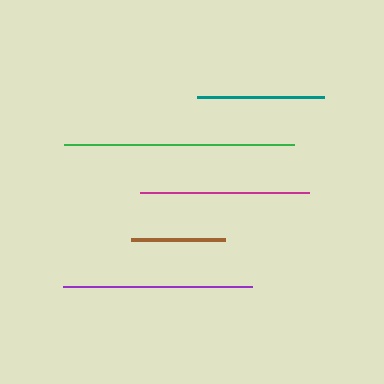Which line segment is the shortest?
The brown line is the shortest at approximately 93 pixels.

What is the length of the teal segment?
The teal segment is approximately 126 pixels long.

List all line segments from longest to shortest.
From longest to shortest: green, purple, magenta, teal, brown.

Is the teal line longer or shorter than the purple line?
The purple line is longer than the teal line.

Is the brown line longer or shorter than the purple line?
The purple line is longer than the brown line.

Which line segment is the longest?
The green line is the longest at approximately 230 pixels.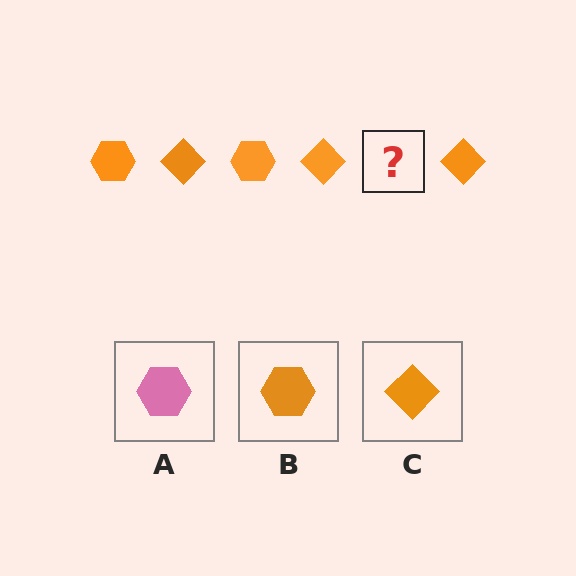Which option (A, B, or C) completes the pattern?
B.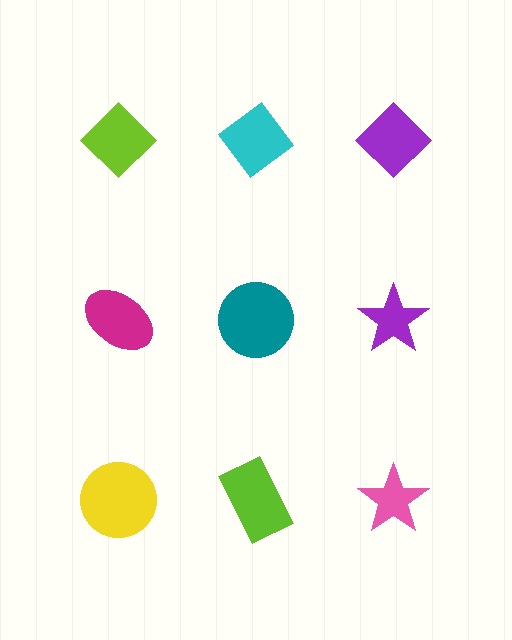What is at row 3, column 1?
A yellow circle.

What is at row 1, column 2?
A cyan diamond.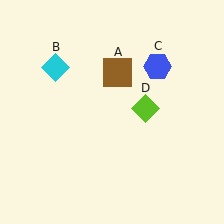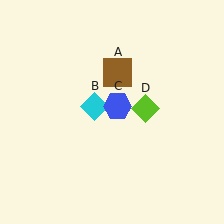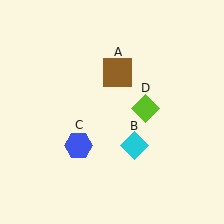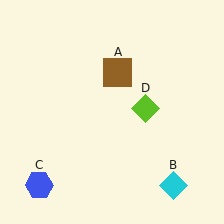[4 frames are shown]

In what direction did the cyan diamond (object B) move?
The cyan diamond (object B) moved down and to the right.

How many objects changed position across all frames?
2 objects changed position: cyan diamond (object B), blue hexagon (object C).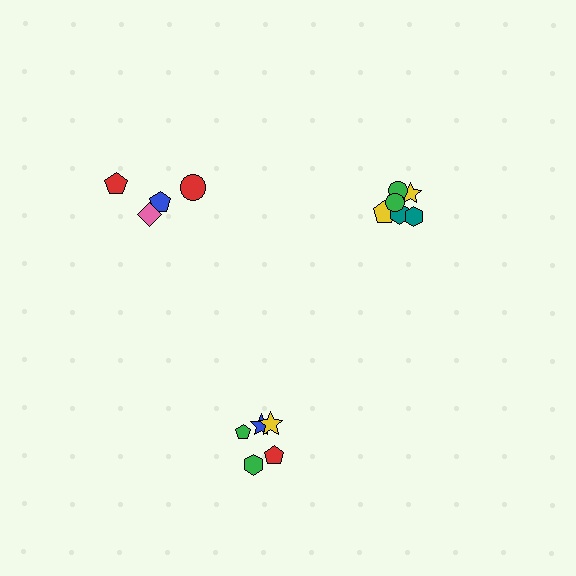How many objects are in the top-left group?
There are 4 objects.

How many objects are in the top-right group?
There are 6 objects.